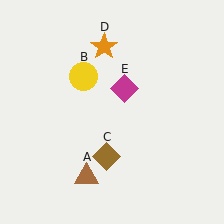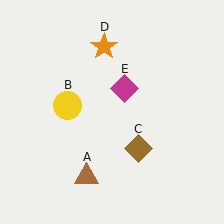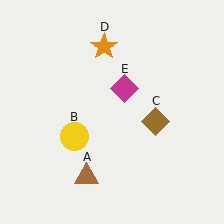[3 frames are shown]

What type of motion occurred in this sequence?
The yellow circle (object B), brown diamond (object C) rotated counterclockwise around the center of the scene.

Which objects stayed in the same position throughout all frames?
Brown triangle (object A) and orange star (object D) and magenta diamond (object E) remained stationary.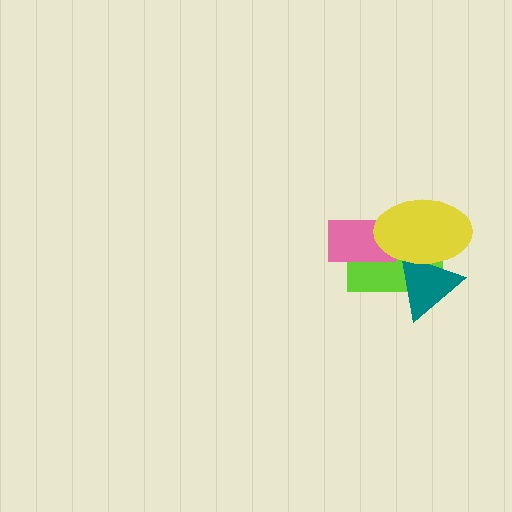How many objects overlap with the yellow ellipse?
3 objects overlap with the yellow ellipse.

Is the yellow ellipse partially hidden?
No, no other shape covers it.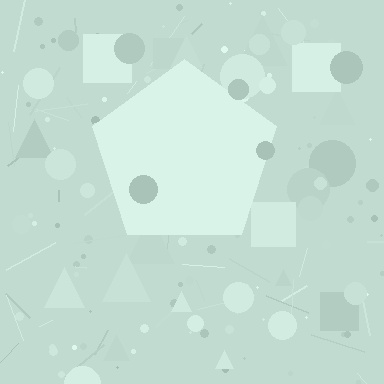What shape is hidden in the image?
A pentagon is hidden in the image.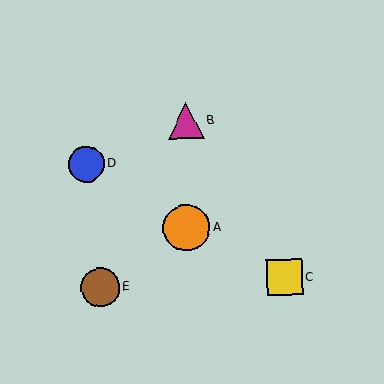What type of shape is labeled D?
Shape D is a blue circle.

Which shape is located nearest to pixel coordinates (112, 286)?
The brown circle (labeled E) at (100, 287) is nearest to that location.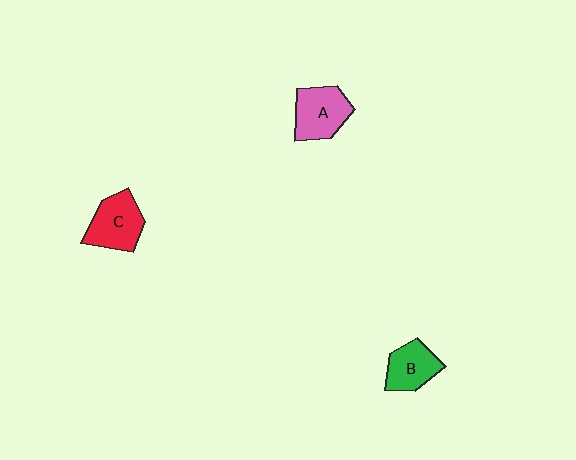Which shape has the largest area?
Shape C (red).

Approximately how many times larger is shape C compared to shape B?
Approximately 1.2 times.